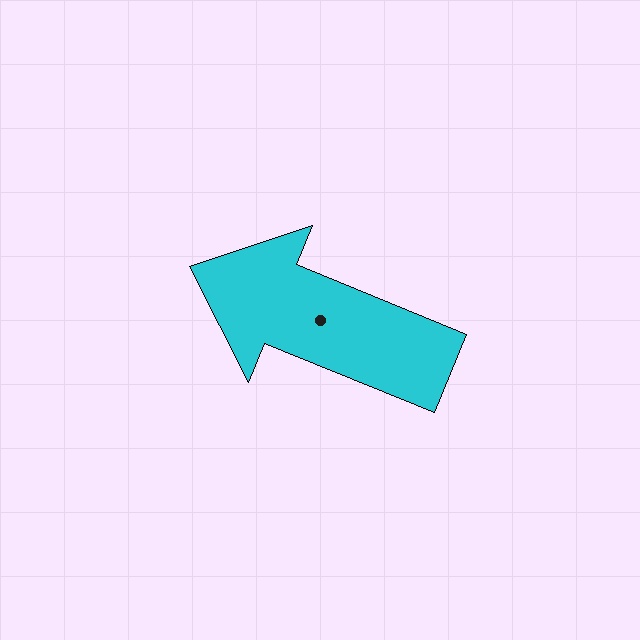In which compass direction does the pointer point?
West.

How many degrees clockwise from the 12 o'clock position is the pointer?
Approximately 292 degrees.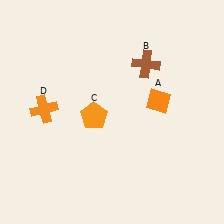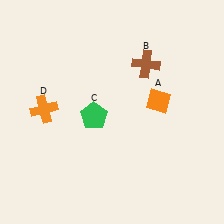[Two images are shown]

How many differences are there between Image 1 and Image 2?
There is 1 difference between the two images.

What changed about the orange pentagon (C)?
In Image 1, C is orange. In Image 2, it changed to green.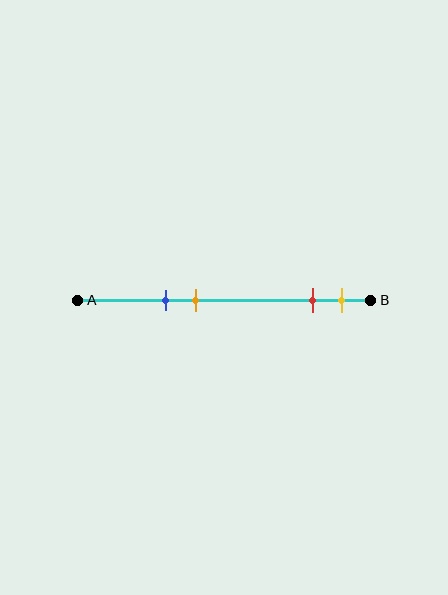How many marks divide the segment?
There are 4 marks dividing the segment.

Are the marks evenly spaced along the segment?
No, the marks are not evenly spaced.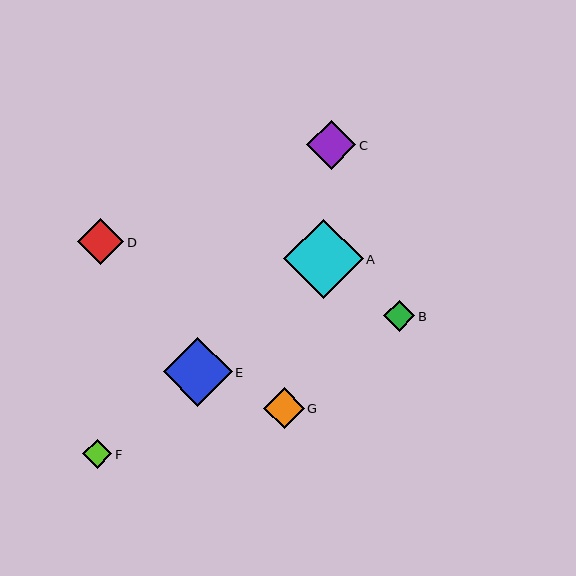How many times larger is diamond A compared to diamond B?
Diamond A is approximately 2.5 times the size of diamond B.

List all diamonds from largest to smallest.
From largest to smallest: A, E, C, D, G, B, F.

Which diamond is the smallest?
Diamond F is the smallest with a size of approximately 29 pixels.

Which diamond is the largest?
Diamond A is the largest with a size of approximately 80 pixels.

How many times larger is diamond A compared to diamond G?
Diamond A is approximately 2.0 times the size of diamond G.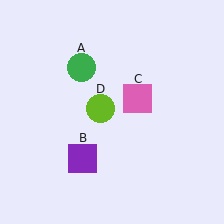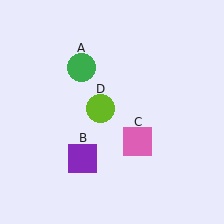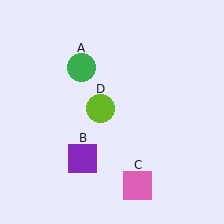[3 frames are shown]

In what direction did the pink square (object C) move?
The pink square (object C) moved down.